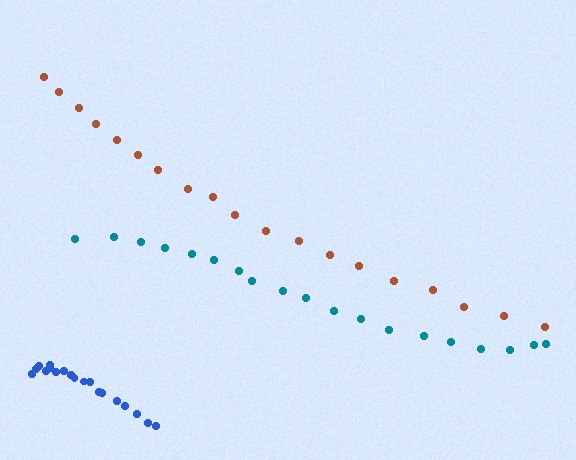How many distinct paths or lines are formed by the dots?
There are 3 distinct paths.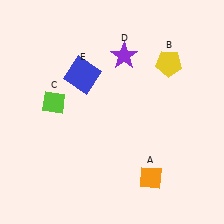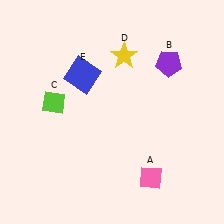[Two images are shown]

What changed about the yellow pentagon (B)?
In Image 1, B is yellow. In Image 2, it changed to purple.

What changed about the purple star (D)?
In Image 1, D is purple. In Image 2, it changed to yellow.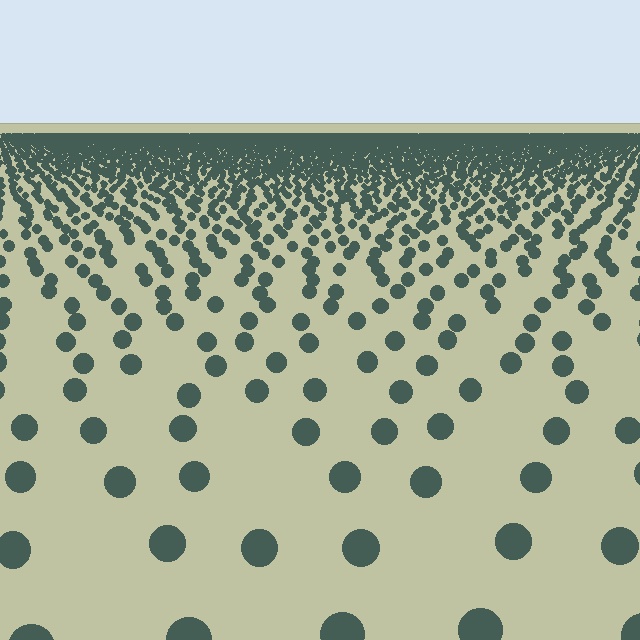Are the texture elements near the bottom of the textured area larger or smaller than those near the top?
Larger. Near the bottom, elements are closer to the viewer and appear at a bigger on-screen size.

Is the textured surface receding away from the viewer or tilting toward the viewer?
The surface is receding away from the viewer. Texture elements get smaller and denser toward the top.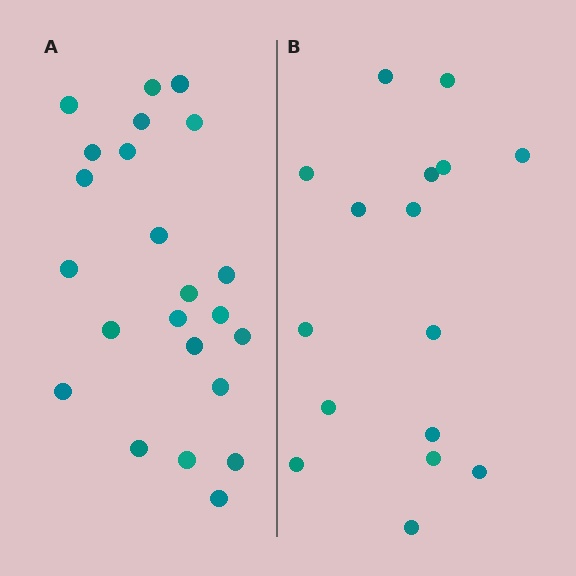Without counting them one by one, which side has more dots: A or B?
Region A (the left region) has more dots.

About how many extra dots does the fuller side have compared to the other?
Region A has roughly 8 or so more dots than region B.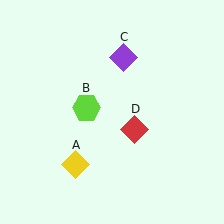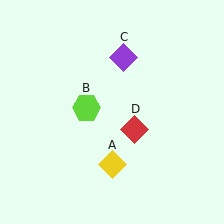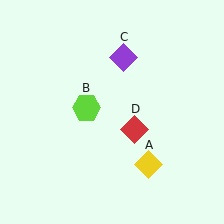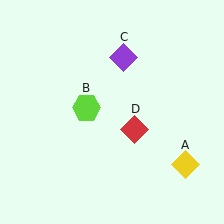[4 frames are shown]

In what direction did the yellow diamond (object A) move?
The yellow diamond (object A) moved right.